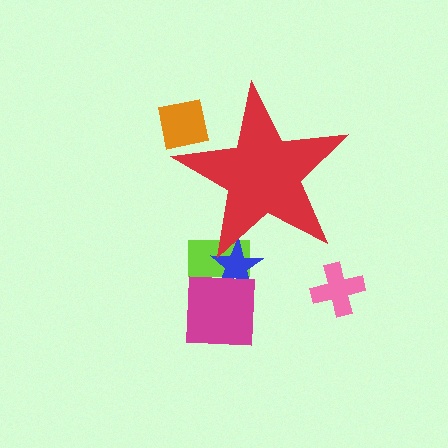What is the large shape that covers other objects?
A red star.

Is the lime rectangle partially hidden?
Yes, the lime rectangle is partially hidden behind the red star.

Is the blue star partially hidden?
Yes, the blue star is partially hidden behind the red star.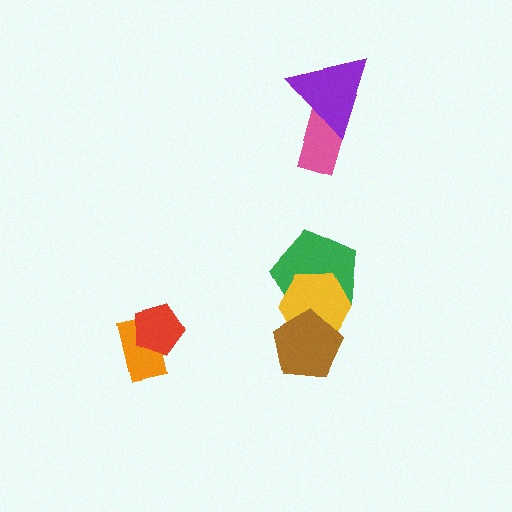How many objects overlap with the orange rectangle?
1 object overlaps with the orange rectangle.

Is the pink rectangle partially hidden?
Yes, it is partially covered by another shape.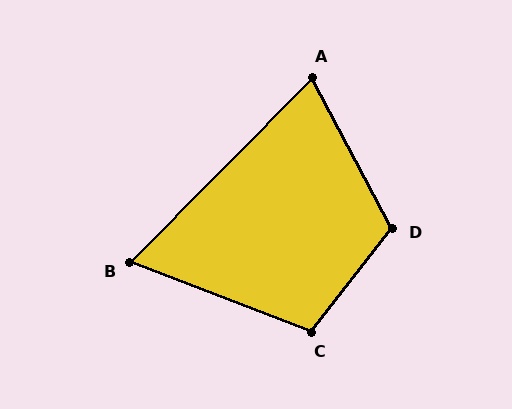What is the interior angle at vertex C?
Approximately 107 degrees (obtuse).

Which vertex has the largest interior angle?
D, at approximately 114 degrees.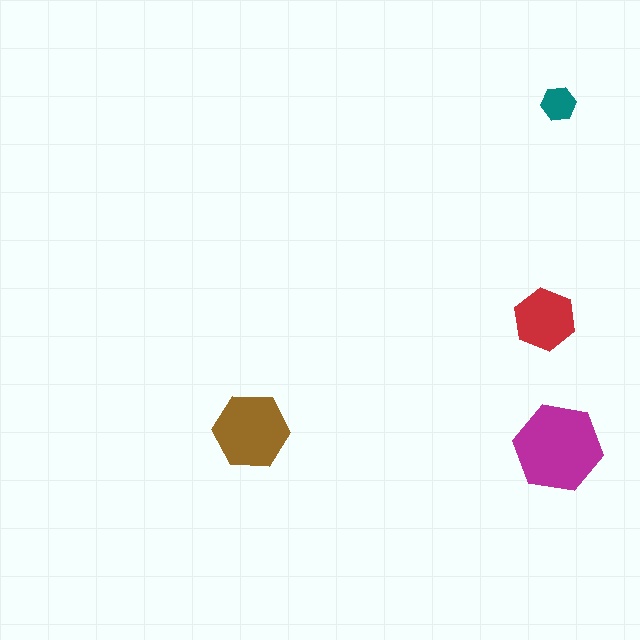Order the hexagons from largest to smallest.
the magenta one, the brown one, the red one, the teal one.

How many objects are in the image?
There are 4 objects in the image.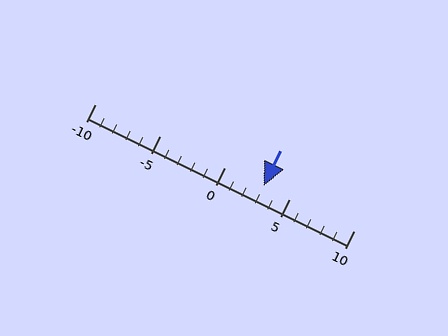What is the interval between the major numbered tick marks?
The major tick marks are spaced 5 units apart.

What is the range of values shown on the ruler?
The ruler shows values from -10 to 10.